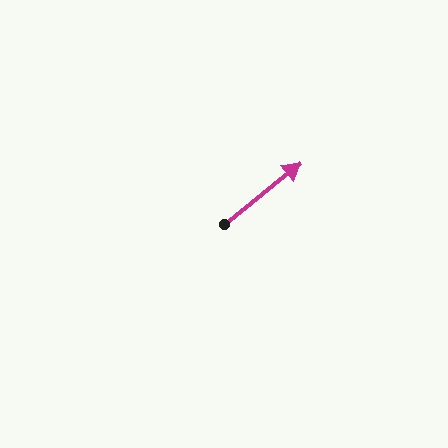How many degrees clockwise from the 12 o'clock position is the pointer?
Approximately 51 degrees.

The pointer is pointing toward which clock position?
Roughly 2 o'clock.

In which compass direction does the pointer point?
Northeast.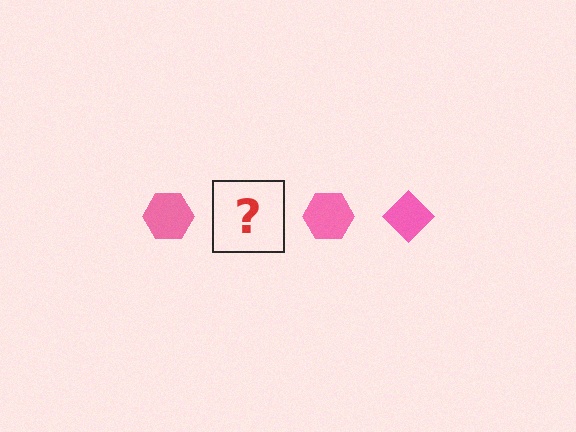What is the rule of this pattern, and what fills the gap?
The rule is that the pattern cycles through hexagon, diamond shapes in pink. The gap should be filled with a pink diamond.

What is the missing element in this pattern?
The missing element is a pink diamond.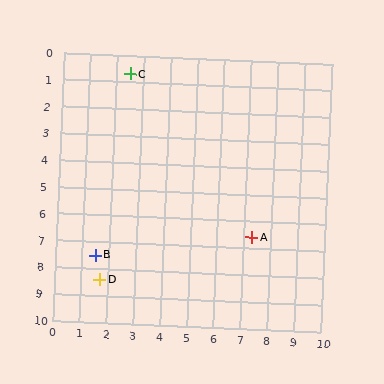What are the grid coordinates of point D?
Point D is at approximately (1.7, 8.4).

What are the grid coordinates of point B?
Point B is at approximately (1.5, 7.5).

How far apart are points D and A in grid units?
Points D and A are about 5.9 grid units apart.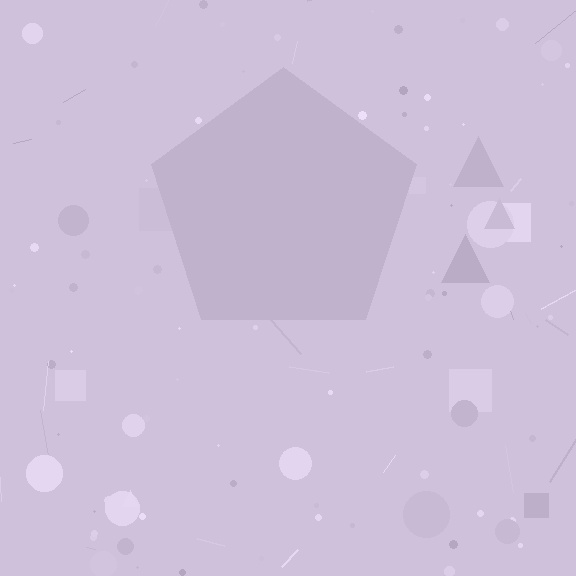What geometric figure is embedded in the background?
A pentagon is embedded in the background.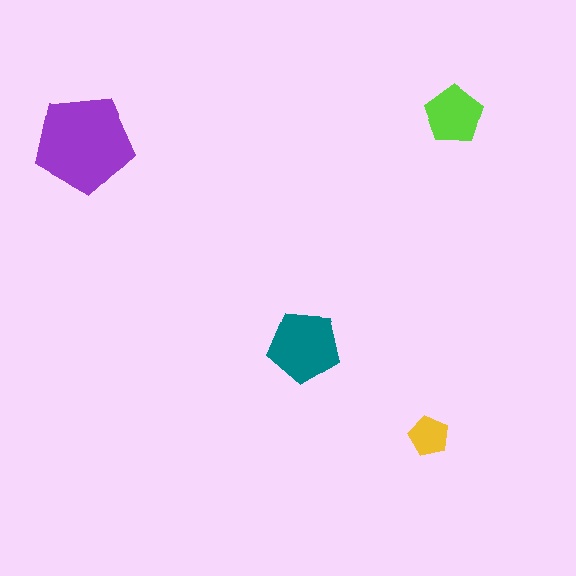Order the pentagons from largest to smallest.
the purple one, the teal one, the lime one, the yellow one.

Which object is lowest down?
The yellow pentagon is bottommost.